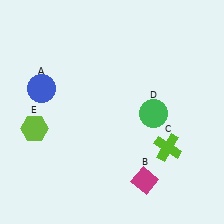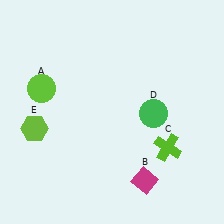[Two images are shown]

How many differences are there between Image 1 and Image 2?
There is 1 difference between the two images.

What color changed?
The circle (A) changed from blue in Image 1 to lime in Image 2.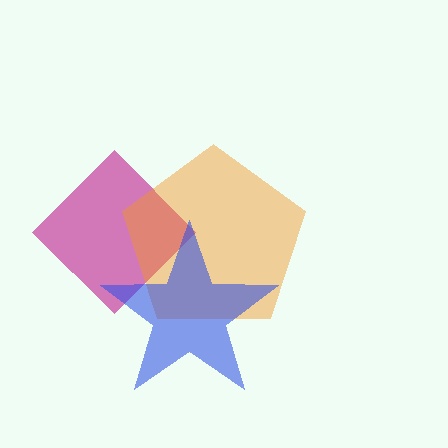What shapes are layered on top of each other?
The layered shapes are: a magenta diamond, an orange pentagon, a blue star.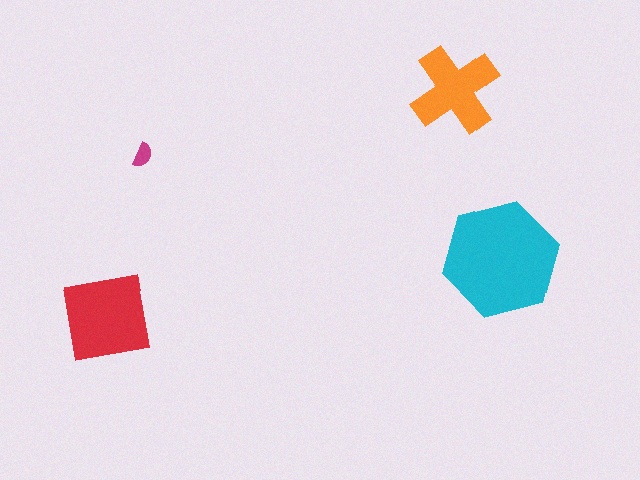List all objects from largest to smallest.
The cyan hexagon, the red square, the orange cross, the magenta semicircle.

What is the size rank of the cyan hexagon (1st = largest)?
1st.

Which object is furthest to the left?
The red square is leftmost.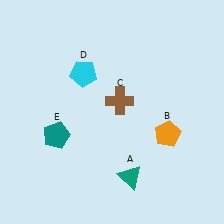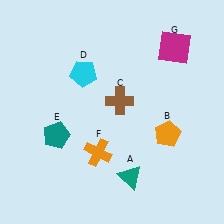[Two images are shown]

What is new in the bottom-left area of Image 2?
An orange cross (F) was added in the bottom-left area of Image 2.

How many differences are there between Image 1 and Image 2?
There are 2 differences between the two images.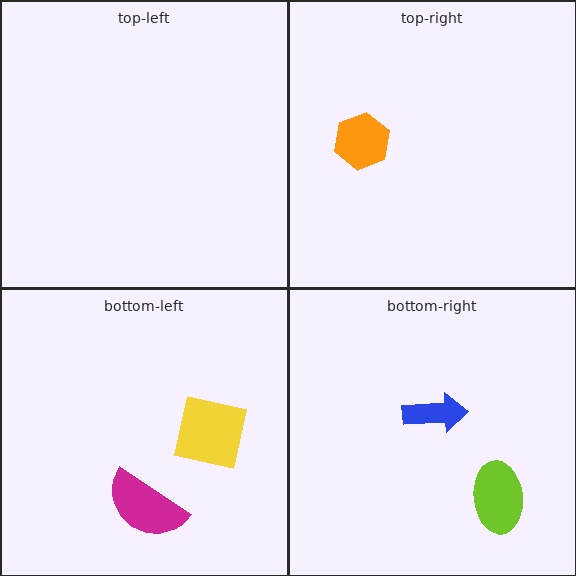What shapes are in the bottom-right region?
The blue arrow, the lime ellipse.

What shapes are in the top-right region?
The orange hexagon.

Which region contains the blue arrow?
The bottom-right region.